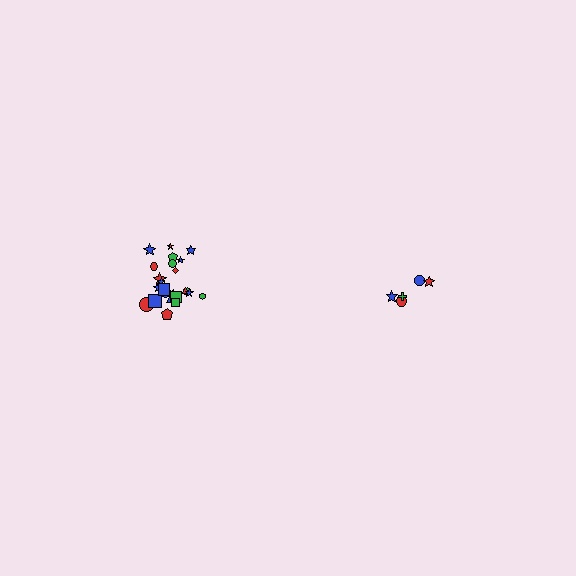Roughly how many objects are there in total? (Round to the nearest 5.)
Roughly 30 objects in total.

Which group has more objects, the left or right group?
The left group.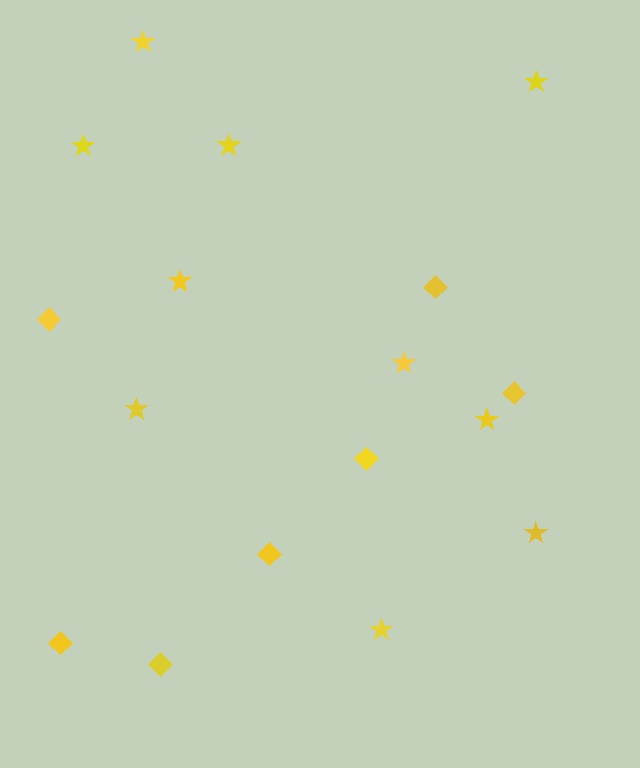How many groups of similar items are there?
There are 2 groups: one group of diamonds (7) and one group of stars (10).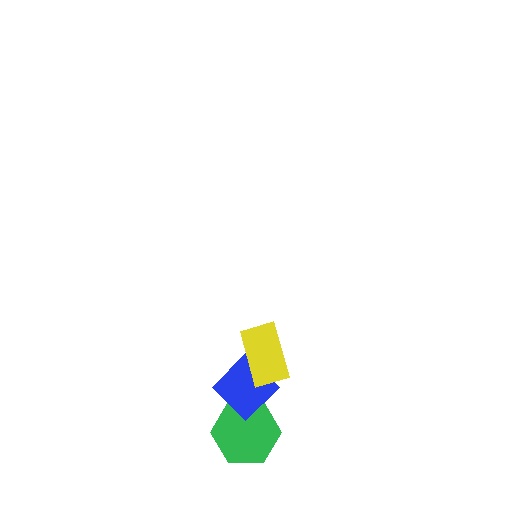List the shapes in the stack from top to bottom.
From top to bottom: the yellow rectangle, the blue diamond, the green hexagon.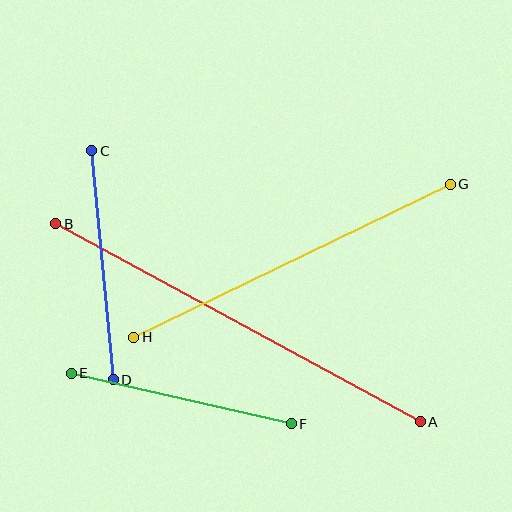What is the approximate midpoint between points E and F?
The midpoint is at approximately (181, 399) pixels.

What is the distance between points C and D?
The distance is approximately 230 pixels.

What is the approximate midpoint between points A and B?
The midpoint is at approximately (238, 323) pixels.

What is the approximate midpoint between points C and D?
The midpoint is at approximately (102, 265) pixels.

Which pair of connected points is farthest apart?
Points A and B are farthest apart.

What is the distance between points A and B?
The distance is approximately 415 pixels.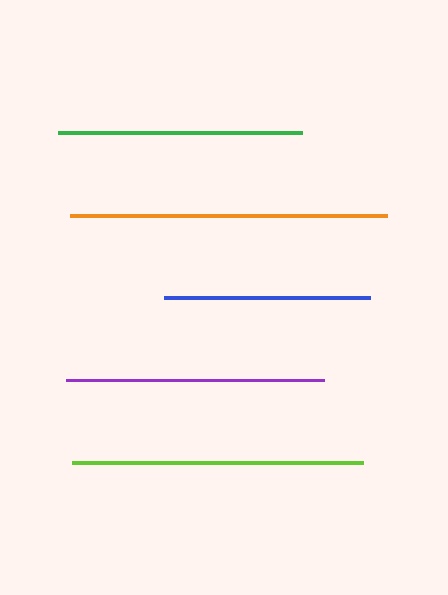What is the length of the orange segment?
The orange segment is approximately 317 pixels long.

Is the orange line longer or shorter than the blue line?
The orange line is longer than the blue line.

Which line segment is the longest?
The orange line is the longest at approximately 317 pixels.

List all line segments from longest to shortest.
From longest to shortest: orange, lime, purple, green, blue.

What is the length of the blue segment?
The blue segment is approximately 206 pixels long.